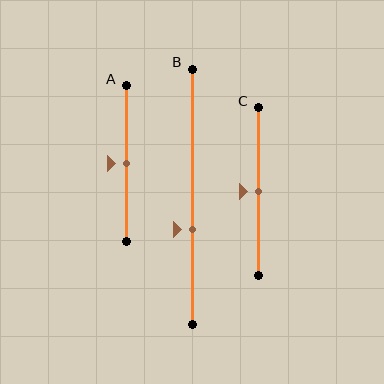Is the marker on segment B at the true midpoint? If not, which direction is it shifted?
No, the marker on segment B is shifted downward by about 13% of the segment length.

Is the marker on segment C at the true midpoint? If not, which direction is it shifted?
Yes, the marker on segment C is at the true midpoint.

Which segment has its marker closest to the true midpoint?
Segment A has its marker closest to the true midpoint.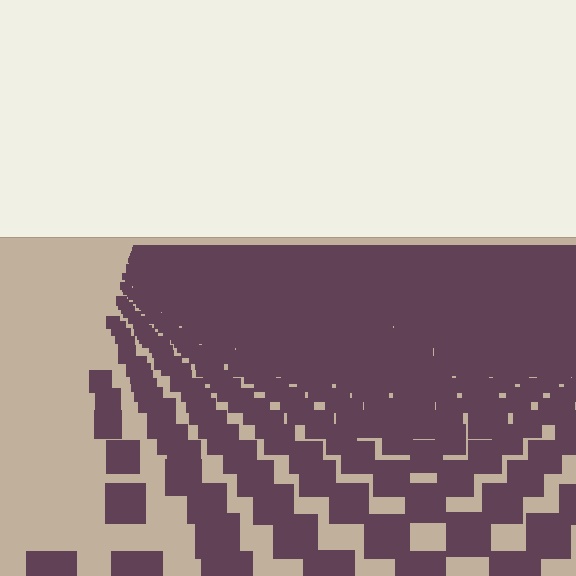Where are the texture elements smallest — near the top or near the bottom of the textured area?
Near the top.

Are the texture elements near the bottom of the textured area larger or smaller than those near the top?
Larger. Near the bottom, elements are closer to the viewer and appear at a bigger on-screen size.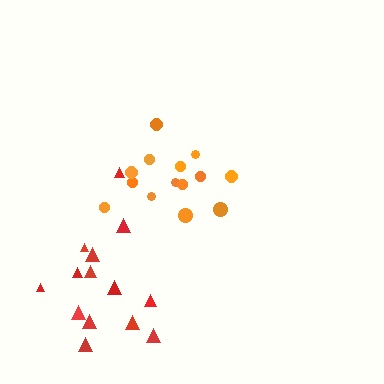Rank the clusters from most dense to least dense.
orange, red.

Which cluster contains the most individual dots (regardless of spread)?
Orange (14).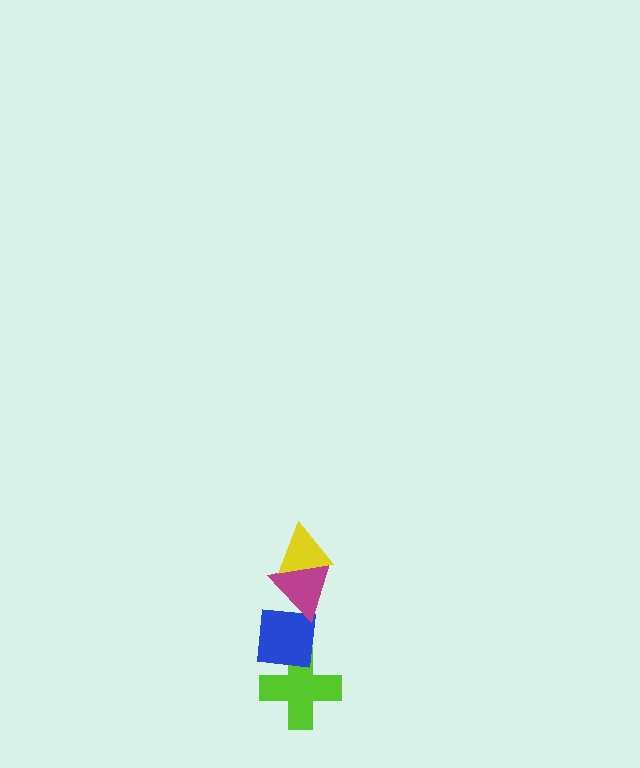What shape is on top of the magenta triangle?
The yellow triangle is on top of the magenta triangle.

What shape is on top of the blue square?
The magenta triangle is on top of the blue square.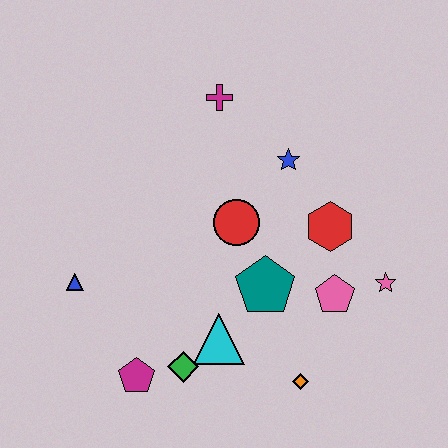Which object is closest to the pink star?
The pink pentagon is closest to the pink star.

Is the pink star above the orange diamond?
Yes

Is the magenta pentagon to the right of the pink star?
No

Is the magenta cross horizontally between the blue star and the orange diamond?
No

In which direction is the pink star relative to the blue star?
The pink star is below the blue star.